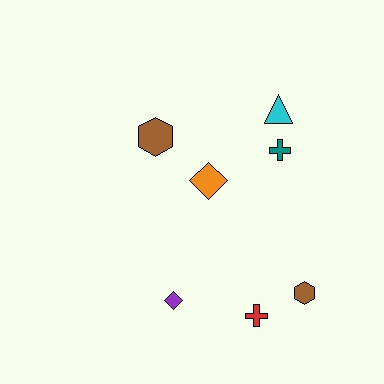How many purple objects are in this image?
There is 1 purple object.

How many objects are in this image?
There are 7 objects.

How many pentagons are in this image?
There are no pentagons.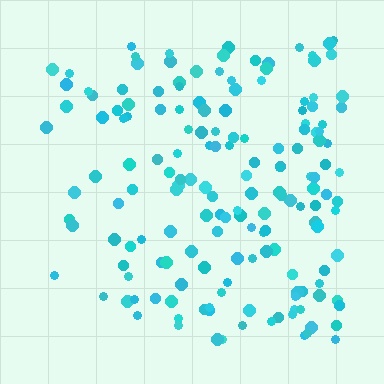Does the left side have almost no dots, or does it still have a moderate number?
Still a moderate number, just noticeably fewer than the right.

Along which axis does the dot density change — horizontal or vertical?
Horizontal.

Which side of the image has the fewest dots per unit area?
The left.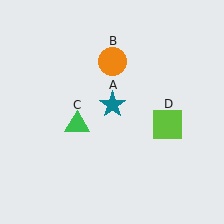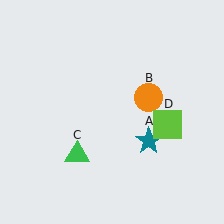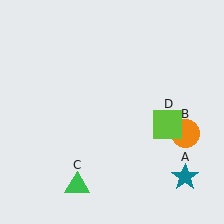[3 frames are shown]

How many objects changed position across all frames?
3 objects changed position: teal star (object A), orange circle (object B), green triangle (object C).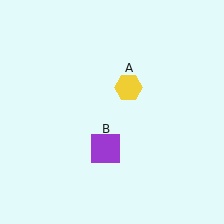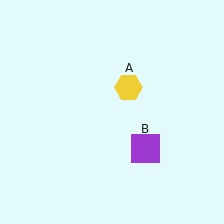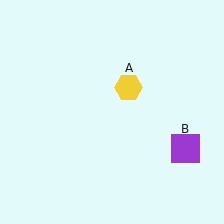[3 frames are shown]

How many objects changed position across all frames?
1 object changed position: purple square (object B).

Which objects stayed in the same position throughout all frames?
Yellow hexagon (object A) remained stationary.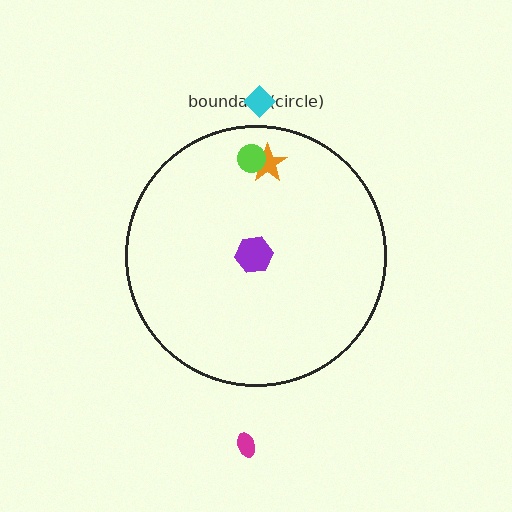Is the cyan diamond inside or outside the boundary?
Outside.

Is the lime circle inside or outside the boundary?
Inside.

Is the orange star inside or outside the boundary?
Inside.